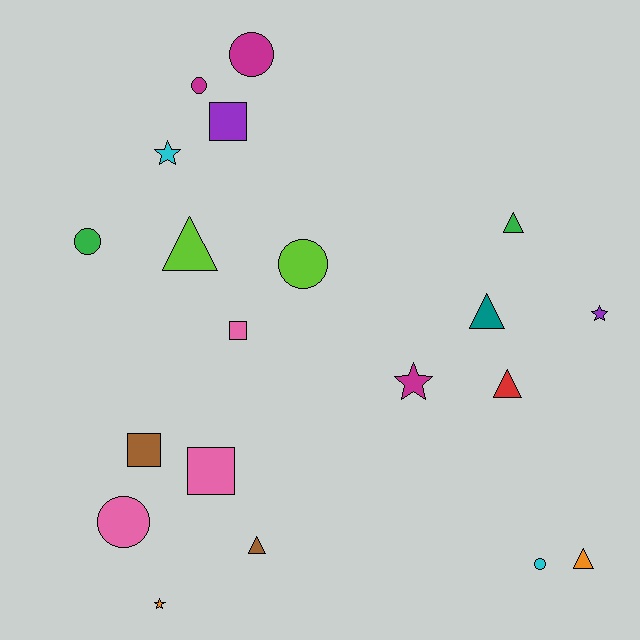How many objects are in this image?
There are 20 objects.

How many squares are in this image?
There are 4 squares.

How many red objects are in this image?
There is 1 red object.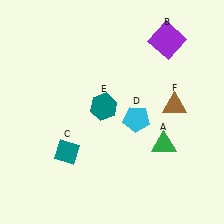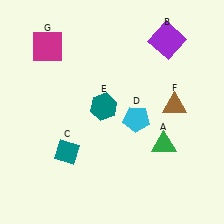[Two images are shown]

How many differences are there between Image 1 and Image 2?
There is 1 difference between the two images.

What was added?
A magenta square (G) was added in Image 2.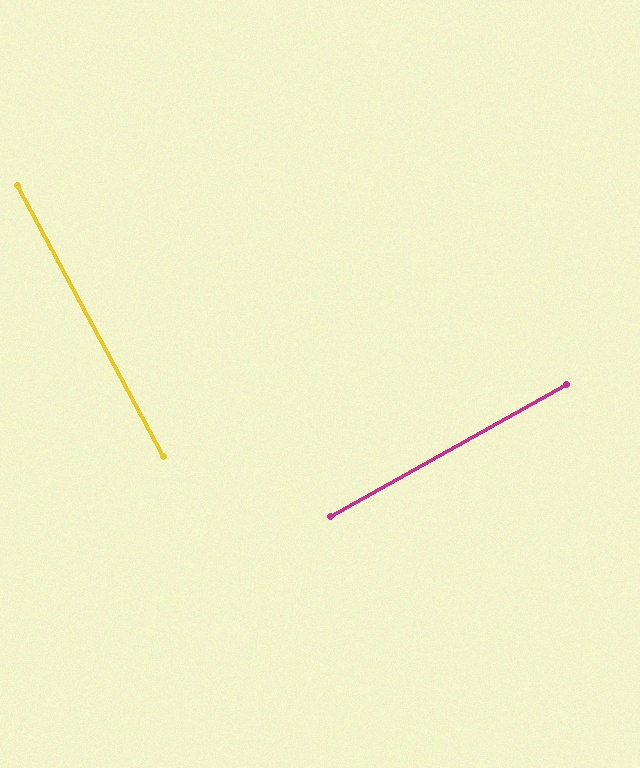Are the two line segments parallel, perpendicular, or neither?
Perpendicular — they meet at approximately 89°.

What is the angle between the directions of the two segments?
Approximately 89 degrees.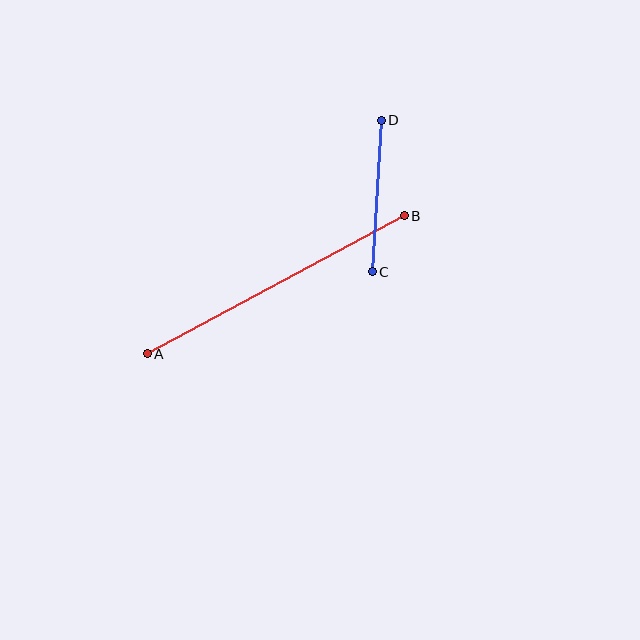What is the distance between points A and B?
The distance is approximately 292 pixels.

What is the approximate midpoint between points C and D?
The midpoint is at approximately (377, 196) pixels.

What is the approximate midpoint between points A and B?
The midpoint is at approximately (276, 285) pixels.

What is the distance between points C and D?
The distance is approximately 151 pixels.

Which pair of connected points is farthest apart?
Points A and B are farthest apart.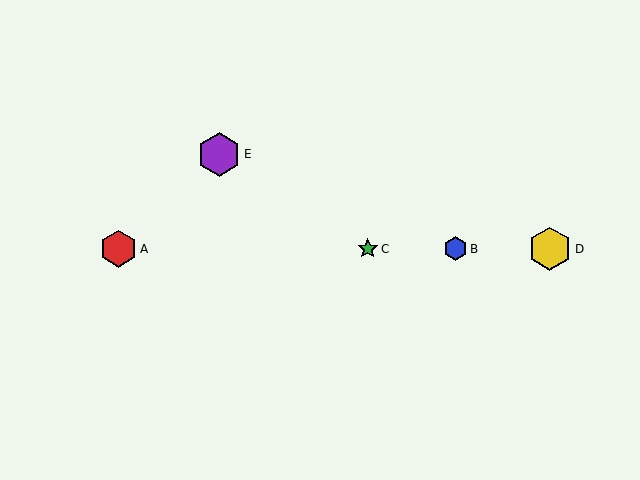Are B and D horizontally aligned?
Yes, both are at y≈249.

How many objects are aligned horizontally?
4 objects (A, B, C, D) are aligned horizontally.